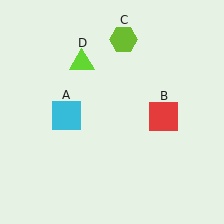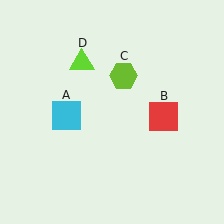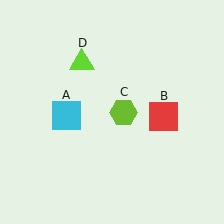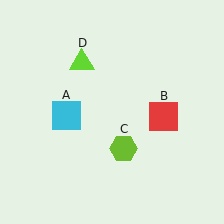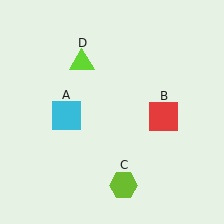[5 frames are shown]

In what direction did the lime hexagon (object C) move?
The lime hexagon (object C) moved down.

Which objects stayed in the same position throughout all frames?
Cyan square (object A) and red square (object B) and lime triangle (object D) remained stationary.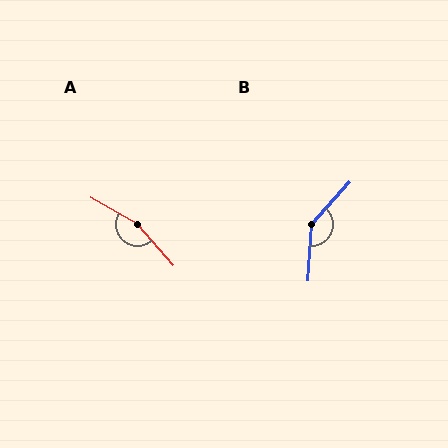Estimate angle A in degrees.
Approximately 161 degrees.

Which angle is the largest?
A, at approximately 161 degrees.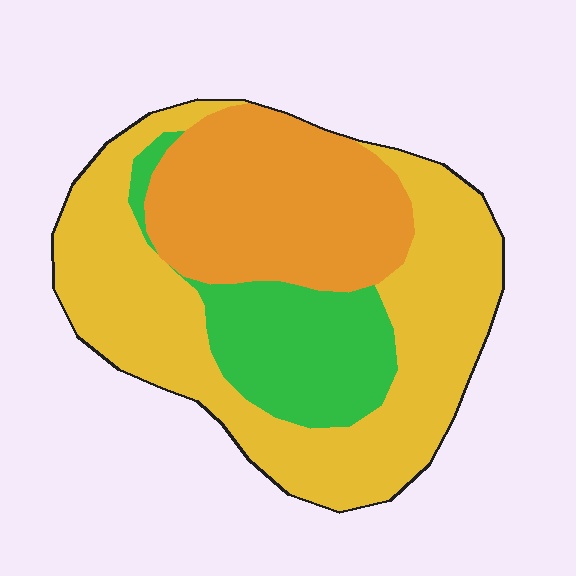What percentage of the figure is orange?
Orange covers 30% of the figure.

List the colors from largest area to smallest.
From largest to smallest: yellow, orange, green.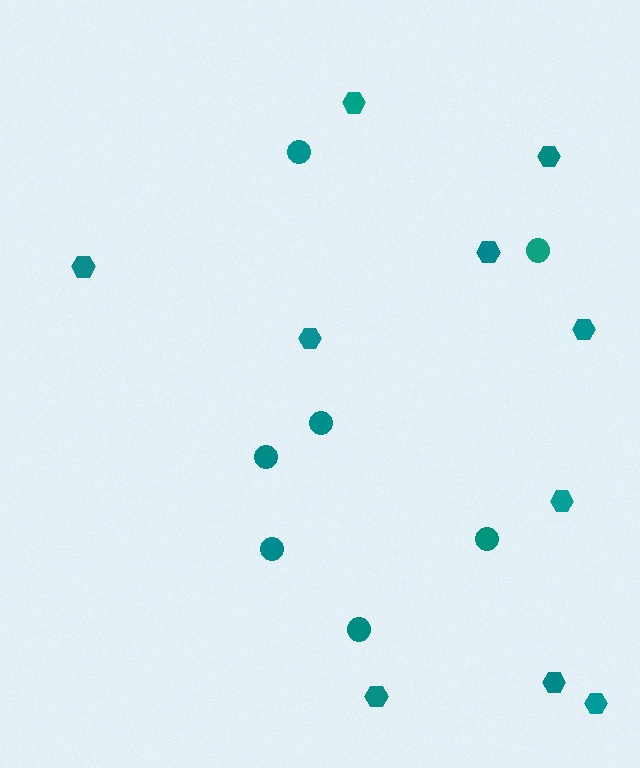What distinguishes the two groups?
There are 2 groups: one group of circles (7) and one group of hexagons (10).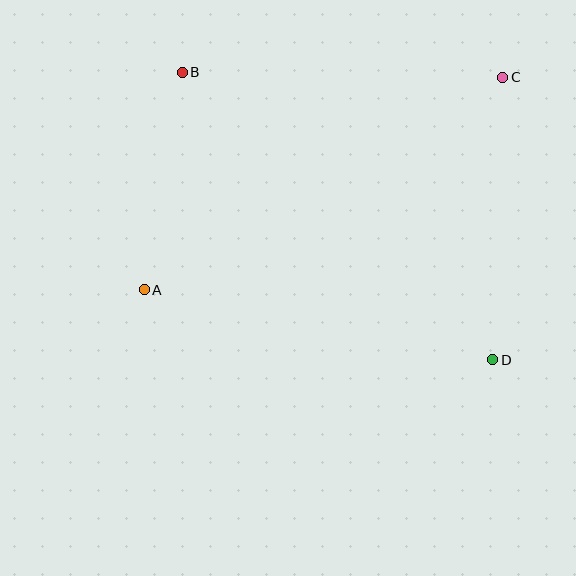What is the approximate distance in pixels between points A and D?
The distance between A and D is approximately 356 pixels.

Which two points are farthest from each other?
Points B and D are farthest from each other.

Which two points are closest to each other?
Points A and B are closest to each other.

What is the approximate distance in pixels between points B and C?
The distance between B and C is approximately 320 pixels.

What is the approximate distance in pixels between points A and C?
The distance between A and C is approximately 417 pixels.